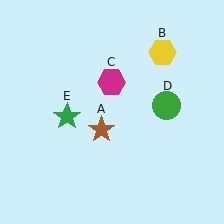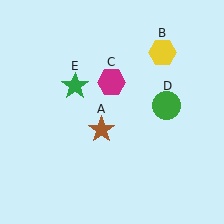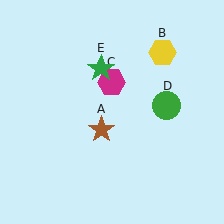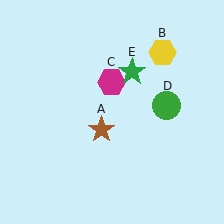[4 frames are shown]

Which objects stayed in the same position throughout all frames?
Brown star (object A) and yellow hexagon (object B) and magenta hexagon (object C) and green circle (object D) remained stationary.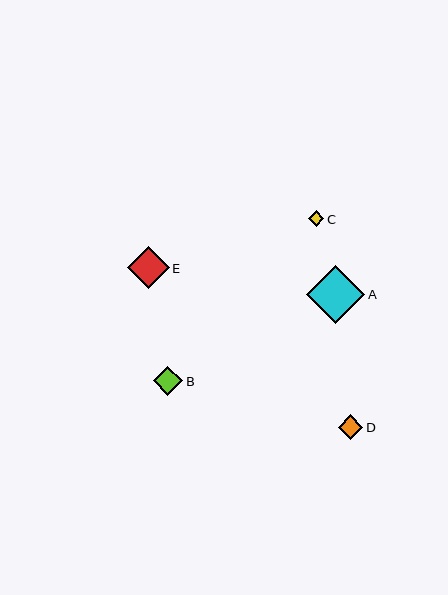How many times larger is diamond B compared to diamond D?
Diamond B is approximately 1.2 times the size of diamond D.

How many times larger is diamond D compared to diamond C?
Diamond D is approximately 1.6 times the size of diamond C.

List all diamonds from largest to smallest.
From largest to smallest: A, E, B, D, C.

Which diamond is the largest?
Diamond A is the largest with a size of approximately 58 pixels.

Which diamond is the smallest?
Diamond C is the smallest with a size of approximately 16 pixels.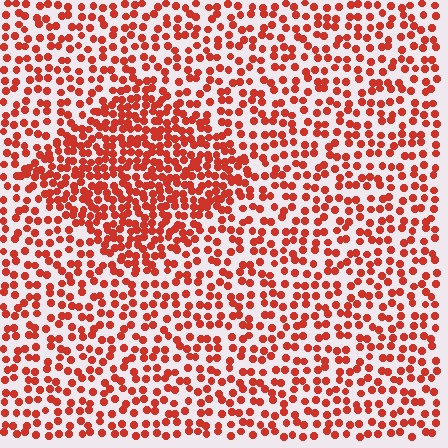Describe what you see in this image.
The image contains small red elements arranged at two different densities. A diamond-shaped region is visible where the elements are more densely packed than the surrounding area.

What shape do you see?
I see a diamond.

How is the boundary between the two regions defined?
The boundary is defined by a change in element density (approximately 1.9x ratio). All elements are the same color, size, and shape.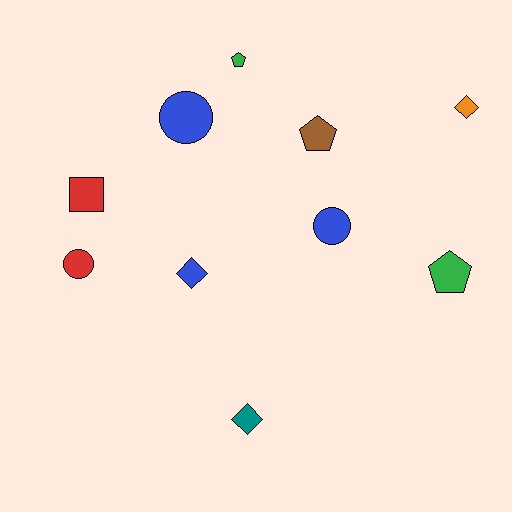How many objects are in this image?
There are 10 objects.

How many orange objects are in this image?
There is 1 orange object.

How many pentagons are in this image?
There are 3 pentagons.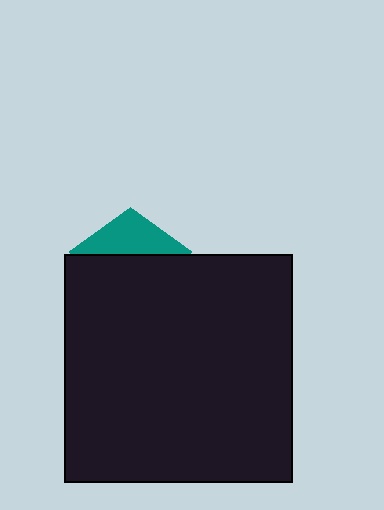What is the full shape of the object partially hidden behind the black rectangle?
The partially hidden object is a teal pentagon.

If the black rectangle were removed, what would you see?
You would see the complete teal pentagon.